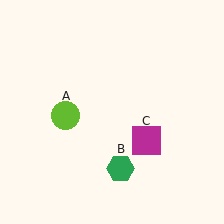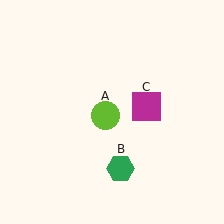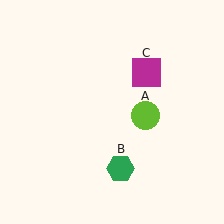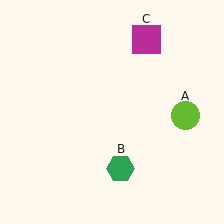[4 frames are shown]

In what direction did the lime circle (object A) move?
The lime circle (object A) moved right.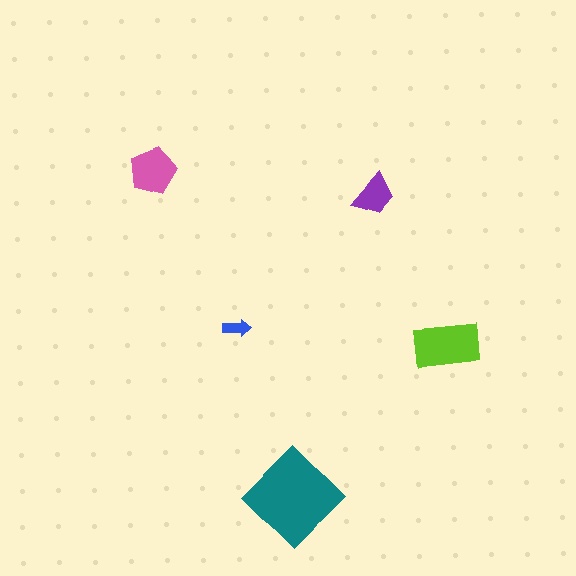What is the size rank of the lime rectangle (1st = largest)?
2nd.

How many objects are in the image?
There are 5 objects in the image.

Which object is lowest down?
The teal diamond is bottommost.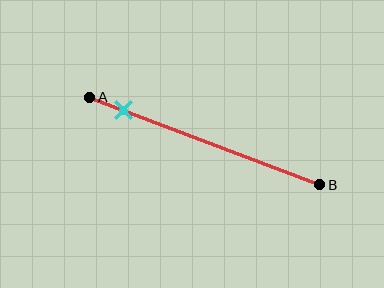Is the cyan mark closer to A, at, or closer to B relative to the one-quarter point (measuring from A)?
The cyan mark is closer to point A than the one-quarter point of segment AB.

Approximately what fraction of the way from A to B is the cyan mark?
The cyan mark is approximately 15% of the way from A to B.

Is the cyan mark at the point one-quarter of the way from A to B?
No, the mark is at about 15% from A, not at the 25% one-quarter point.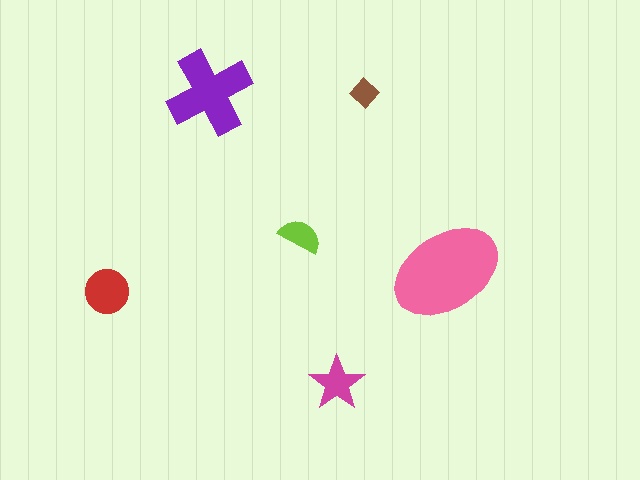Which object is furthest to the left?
The red circle is leftmost.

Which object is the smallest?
The brown diamond.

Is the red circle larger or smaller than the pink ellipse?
Smaller.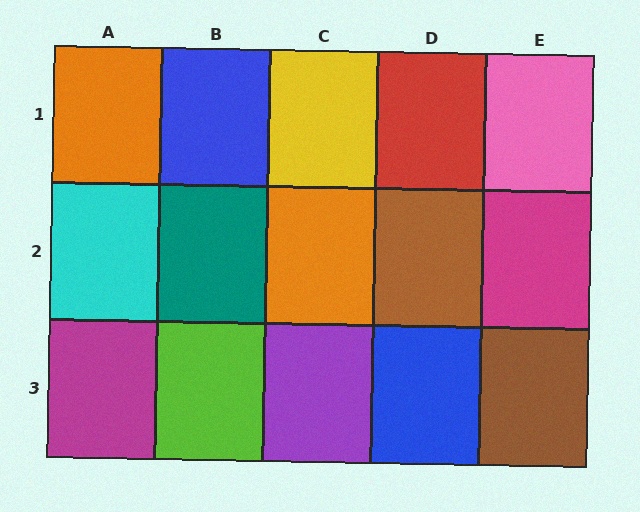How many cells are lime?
1 cell is lime.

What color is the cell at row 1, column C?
Yellow.